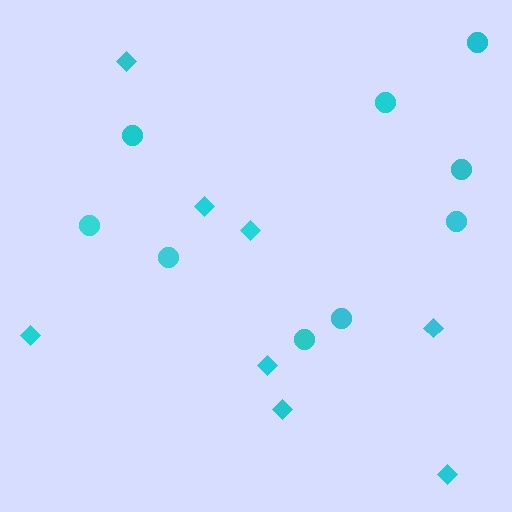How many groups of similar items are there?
There are 2 groups: one group of diamonds (8) and one group of circles (9).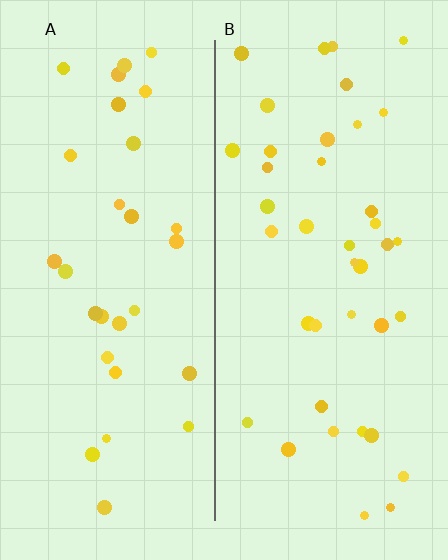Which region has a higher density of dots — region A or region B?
B (the right).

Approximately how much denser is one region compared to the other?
Approximately 1.3× — region B over region A.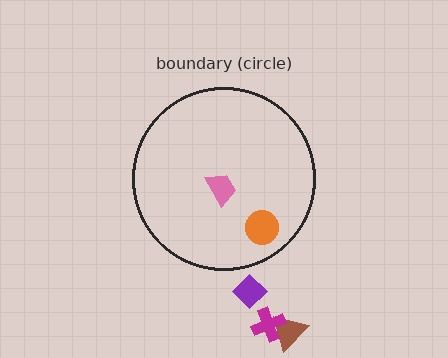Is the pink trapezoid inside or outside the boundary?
Inside.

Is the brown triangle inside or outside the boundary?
Outside.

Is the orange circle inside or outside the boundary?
Inside.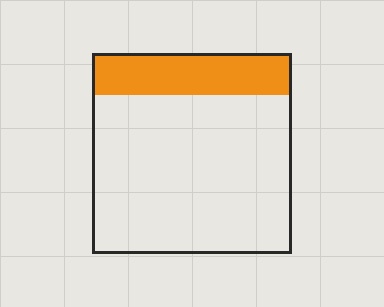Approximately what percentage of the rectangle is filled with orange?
Approximately 20%.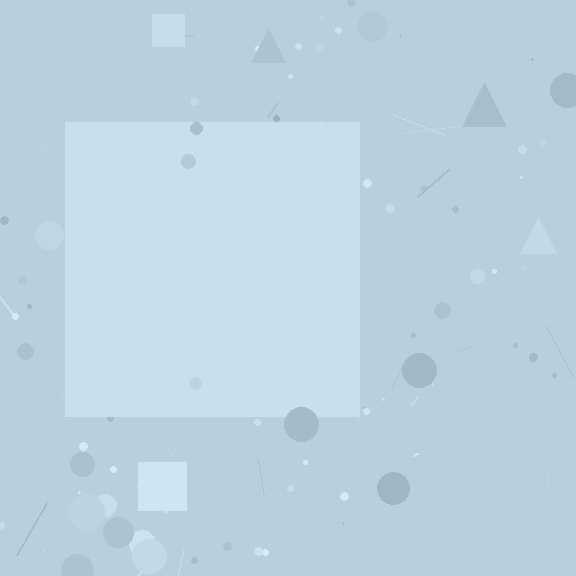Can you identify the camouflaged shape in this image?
The camouflaged shape is a square.